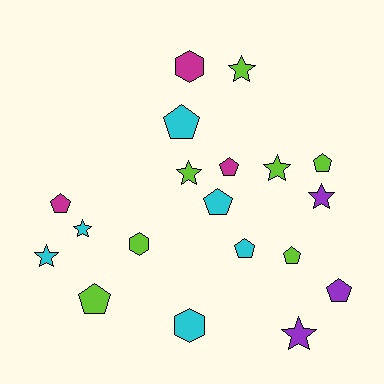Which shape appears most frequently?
Pentagon, with 9 objects.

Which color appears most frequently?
Lime, with 7 objects.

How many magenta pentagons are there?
There are 2 magenta pentagons.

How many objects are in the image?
There are 19 objects.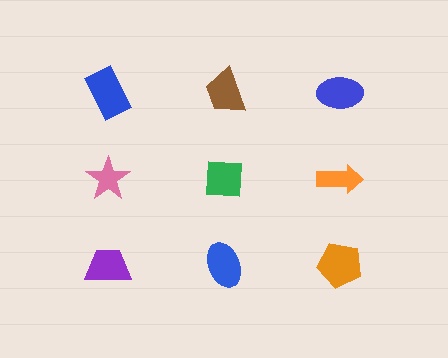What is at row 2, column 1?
A pink star.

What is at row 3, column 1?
A purple trapezoid.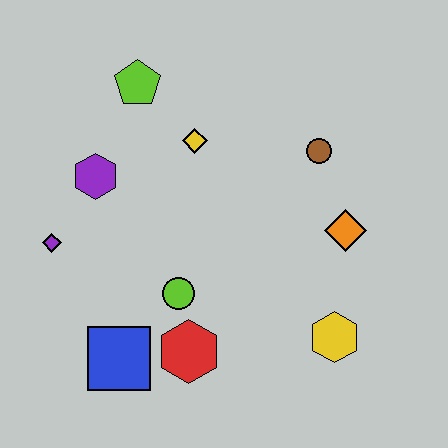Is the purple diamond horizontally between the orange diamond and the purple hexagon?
No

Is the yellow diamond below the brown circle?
No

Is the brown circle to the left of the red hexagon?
No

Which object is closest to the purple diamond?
The purple hexagon is closest to the purple diamond.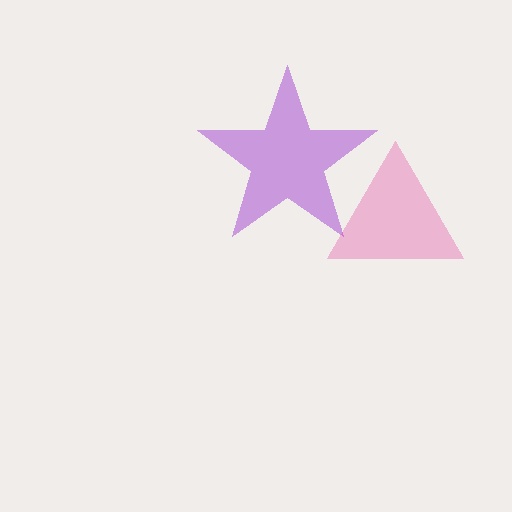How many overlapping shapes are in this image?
There are 2 overlapping shapes in the image.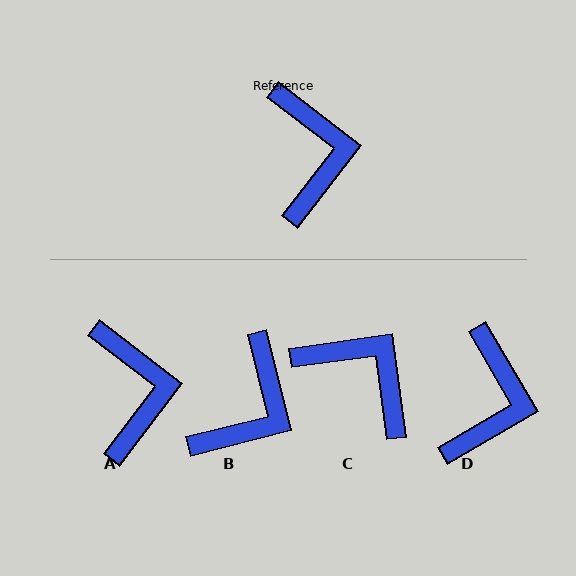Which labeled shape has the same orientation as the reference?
A.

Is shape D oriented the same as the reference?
No, it is off by about 22 degrees.